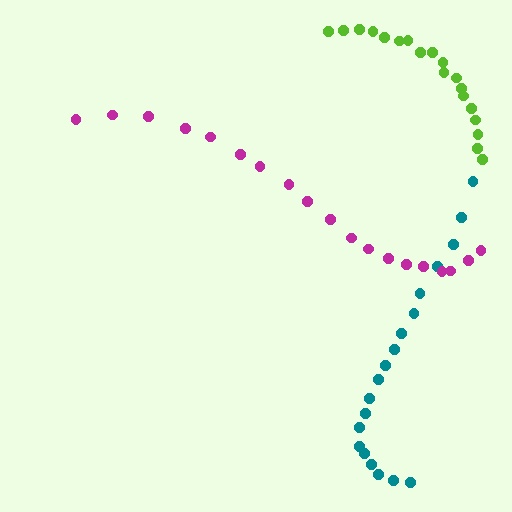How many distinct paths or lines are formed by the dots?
There are 3 distinct paths.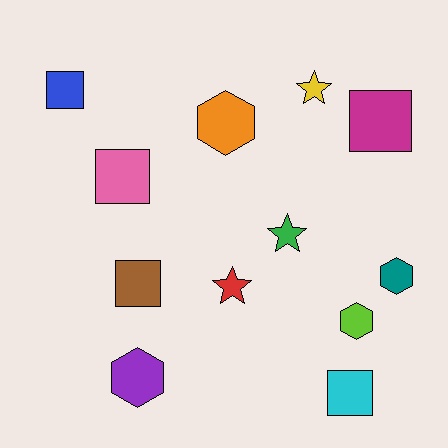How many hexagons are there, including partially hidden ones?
There are 4 hexagons.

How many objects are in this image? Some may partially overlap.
There are 12 objects.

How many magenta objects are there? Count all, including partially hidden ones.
There is 1 magenta object.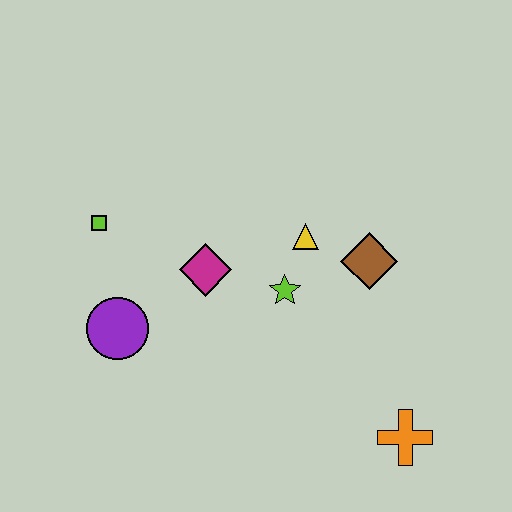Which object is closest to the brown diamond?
The yellow triangle is closest to the brown diamond.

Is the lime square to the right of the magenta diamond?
No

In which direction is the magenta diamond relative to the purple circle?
The magenta diamond is to the right of the purple circle.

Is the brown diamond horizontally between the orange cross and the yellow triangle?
Yes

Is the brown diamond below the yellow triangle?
Yes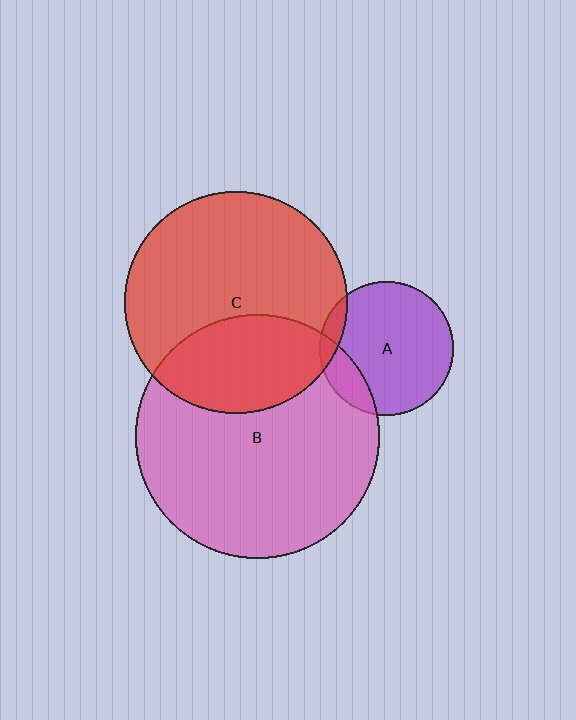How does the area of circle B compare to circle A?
Approximately 3.3 times.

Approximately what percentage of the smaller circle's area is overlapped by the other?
Approximately 35%.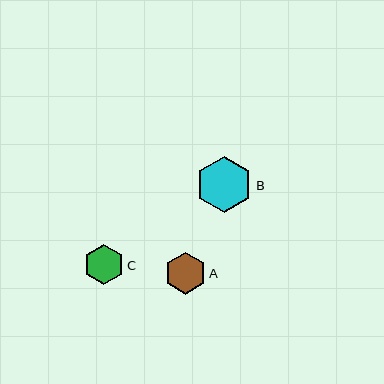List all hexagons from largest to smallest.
From largest to smallest: B, A, C.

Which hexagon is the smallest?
Hexagon C is the smallest with a size of approximately 40 pixels.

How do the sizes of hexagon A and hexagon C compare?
Hexagon A and hexagon C are approximately the same size.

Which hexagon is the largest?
Hexagon B is the largest with a size of approximately 57 pixels.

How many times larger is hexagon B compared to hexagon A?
Hexagon B is approximately 1.4 times the size of hexagon A.